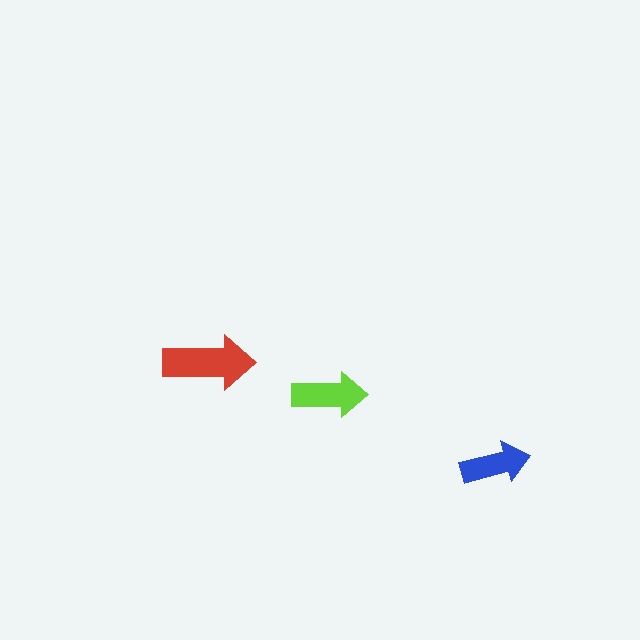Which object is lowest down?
The blue arrow is bottommost.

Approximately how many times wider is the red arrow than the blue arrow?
About 1.5 times wider.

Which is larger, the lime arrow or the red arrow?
The red one.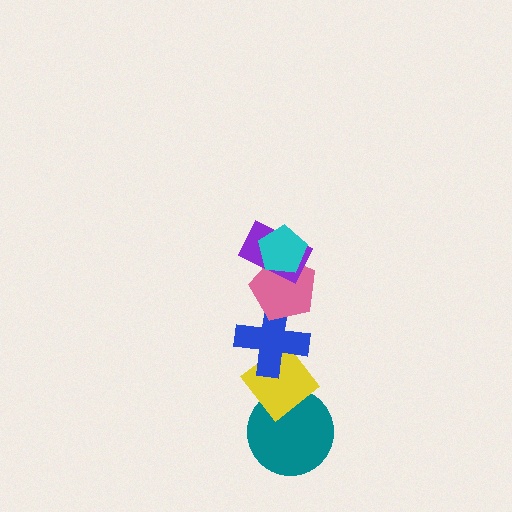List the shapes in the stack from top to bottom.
From top to bottom: the cyan pentagon, the purple rectangle, the pink pentagon, the blue cross, the yellow diamond, the teal circle.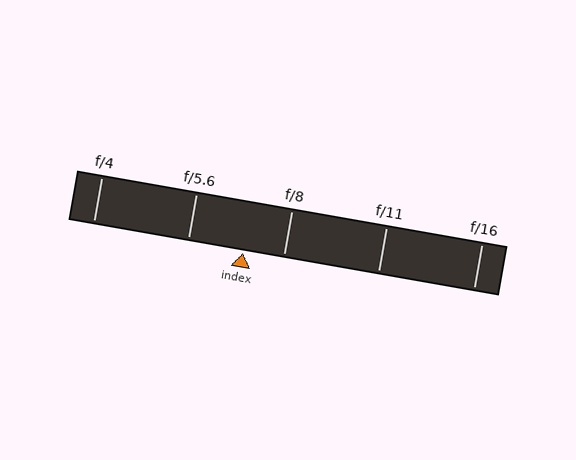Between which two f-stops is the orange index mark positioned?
The index mark is between f/5.6 and f/8.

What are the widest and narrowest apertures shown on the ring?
The widest aperture shown is f/4 and the narrowest is f/16.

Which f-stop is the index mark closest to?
The index mark is closest to f/8.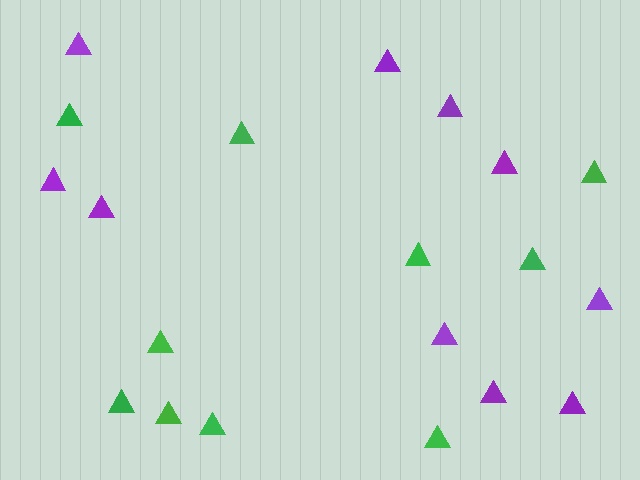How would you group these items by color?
There are 2 groups: one group of purple triangles (10) and one group of green triangles (10).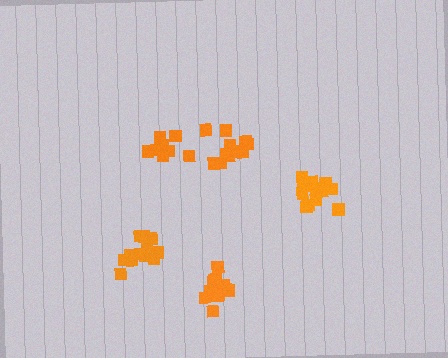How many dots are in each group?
Group 1: 14 dots, Group 2: 13 dots, Group 3: 14 dots, Group 4: 8 dots, Group 5: 11 dots (60 total).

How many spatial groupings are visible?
There are 5 spatial groupings.